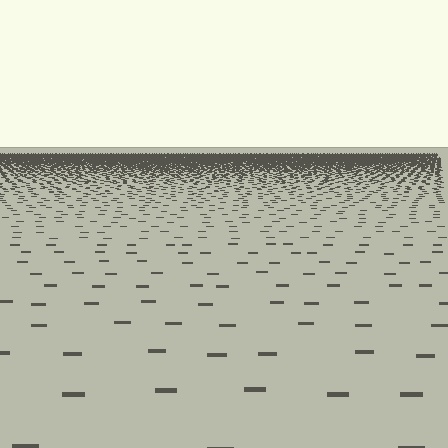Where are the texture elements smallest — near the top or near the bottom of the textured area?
Near the top.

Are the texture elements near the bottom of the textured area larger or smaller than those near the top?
Larger. Near the bottom, elements are closer to the viewer and appear at a bigger on-screen size.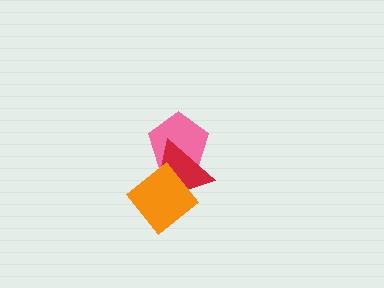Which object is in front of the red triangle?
The orange diamond is in front of the red triangle.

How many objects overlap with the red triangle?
2 objects overlap with the red triangle.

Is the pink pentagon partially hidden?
Yes, it is partially covered by another shape.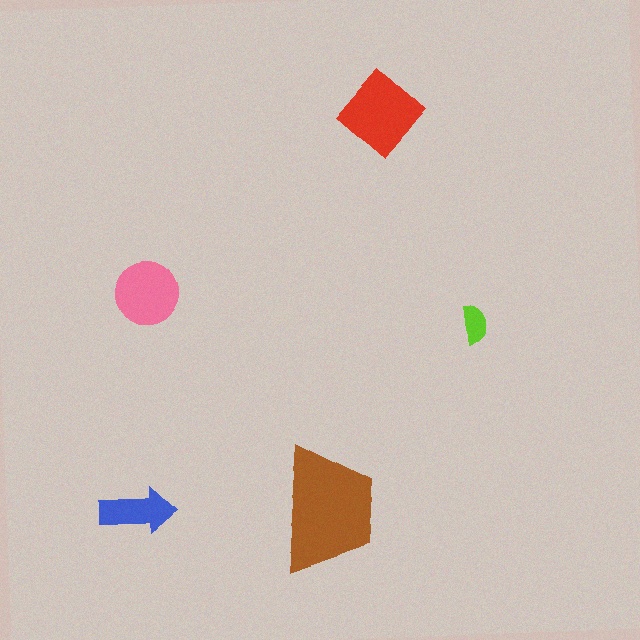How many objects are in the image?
There are 5 objects in the image.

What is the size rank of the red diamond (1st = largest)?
2nd.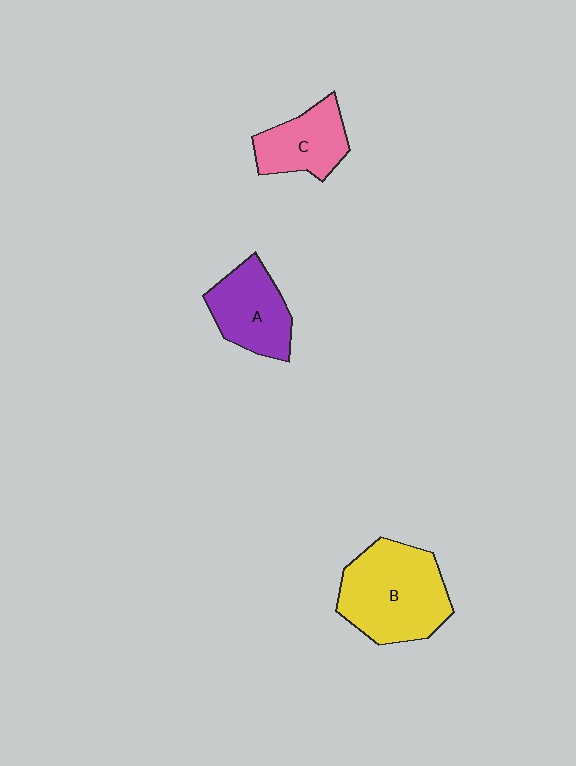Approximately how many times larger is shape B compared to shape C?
Approximately 1.7 times.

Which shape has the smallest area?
Shape C (pink).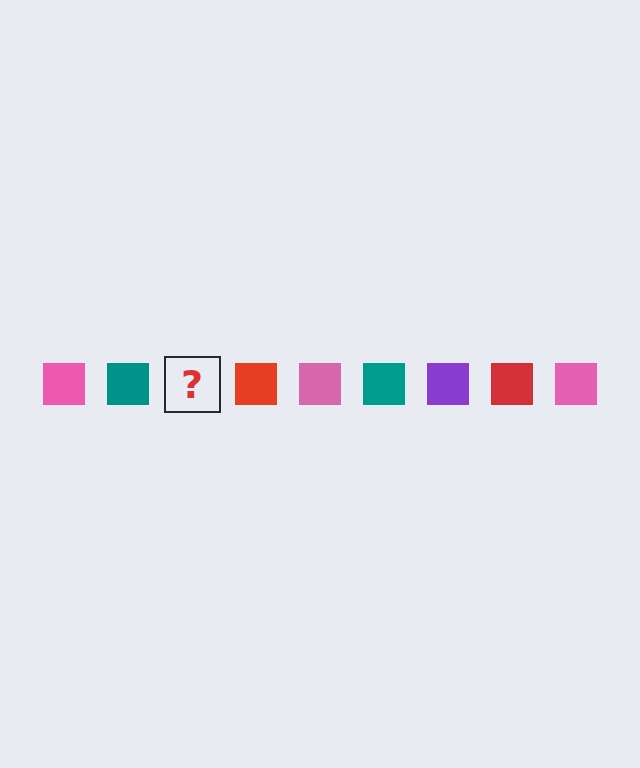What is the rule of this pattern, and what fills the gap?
The rule is that the pattern cycles through pink, teal, purple, red squares. The gap should be filled with a purple square.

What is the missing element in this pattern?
The missing element is a purple square.